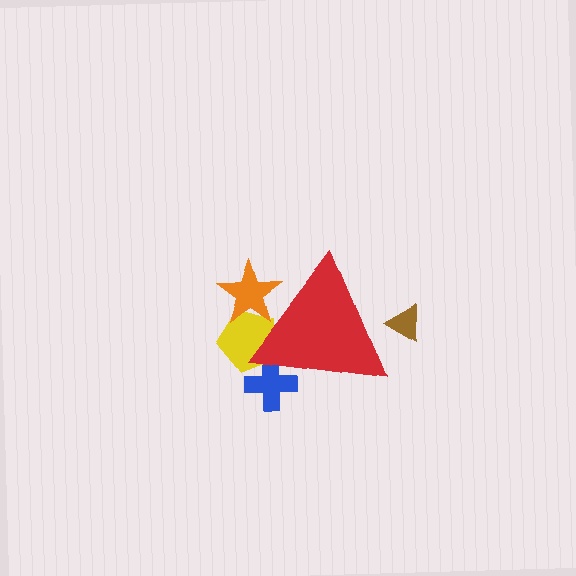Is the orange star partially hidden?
Yes, the orange star is partially hidden behind the red triangle.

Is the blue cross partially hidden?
Yes, the blue cross is partially hidden behind the red triangle.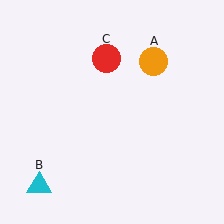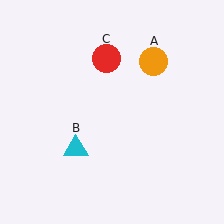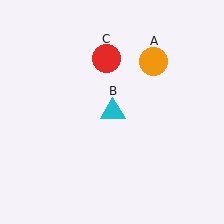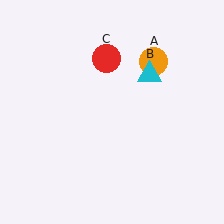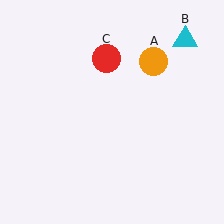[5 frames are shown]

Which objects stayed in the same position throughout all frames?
Orange circle (object A) and red circle (object C) remained stationary.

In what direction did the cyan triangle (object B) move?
The cyan triangle (object B) moved up and to the right.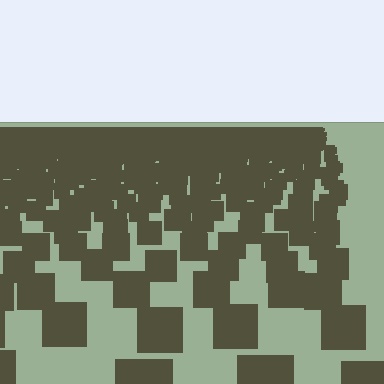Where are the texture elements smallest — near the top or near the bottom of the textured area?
Near the top.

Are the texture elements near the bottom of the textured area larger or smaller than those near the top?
Larger. Near the bottom, elements are closer to the viewer and appear at a bigger on-screen size.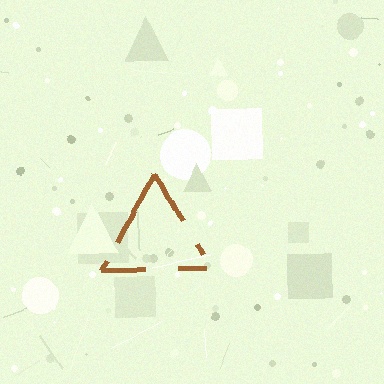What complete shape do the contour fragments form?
The contour fragments form a triangle.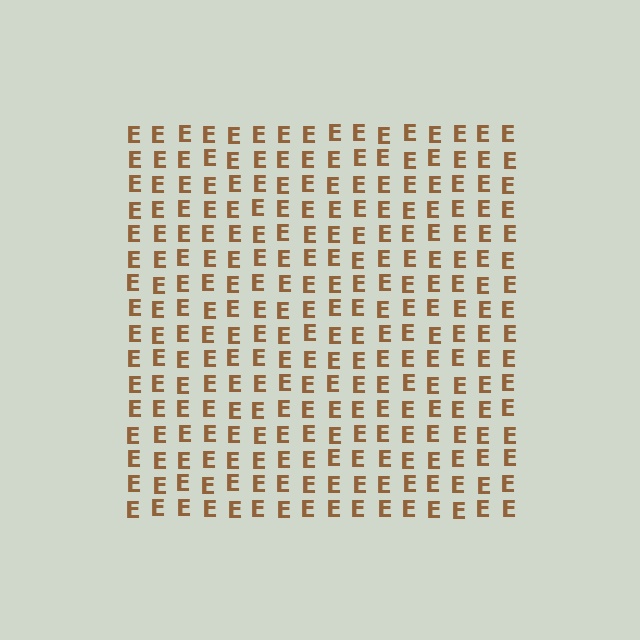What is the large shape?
The large shape is a square.